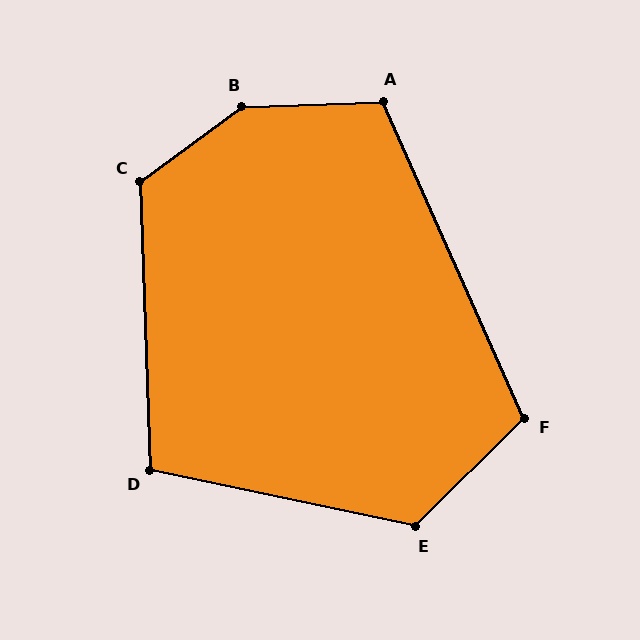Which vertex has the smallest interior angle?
D, at approximately 104 degrees.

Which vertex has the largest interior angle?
B, at approximately 146 degrees.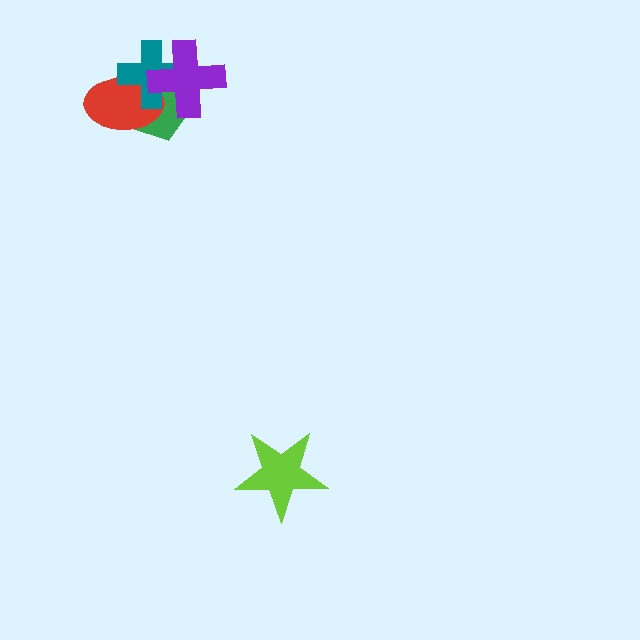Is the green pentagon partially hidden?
Yes, it is partially covered by another shape.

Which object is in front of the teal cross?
The purple cross is in front of the teal cross.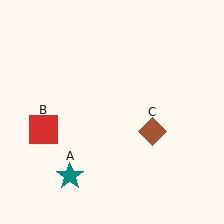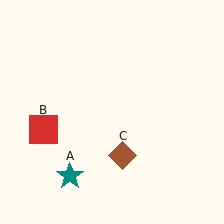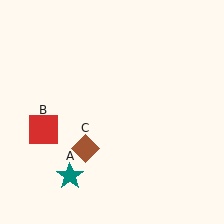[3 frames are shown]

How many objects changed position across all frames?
1 object changed position: brown diamond (object C).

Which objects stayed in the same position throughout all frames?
Teal star (object A) and red square (object B) remained stationary.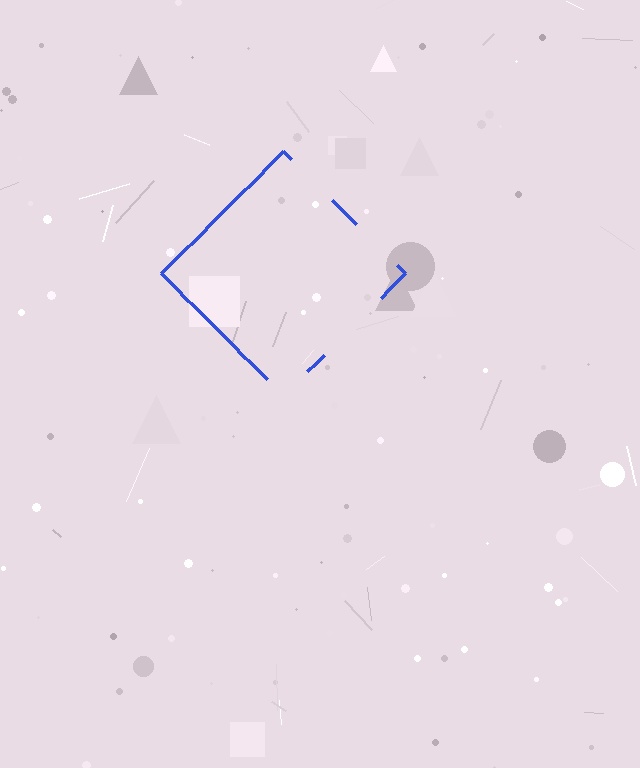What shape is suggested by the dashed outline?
The dashed outline suggests a diamond.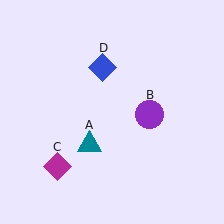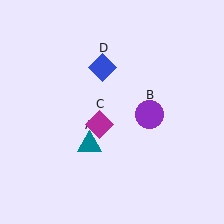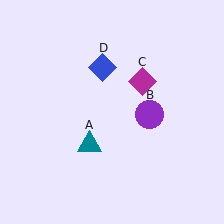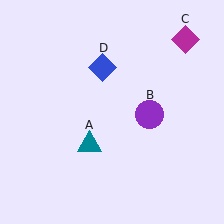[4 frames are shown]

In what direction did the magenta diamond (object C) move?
The magenta diamond (object C) moved up and to the right.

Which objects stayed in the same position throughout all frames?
Teal triangle (object A) and purple circle (object B) and blue diamond (object D) remained stationary.